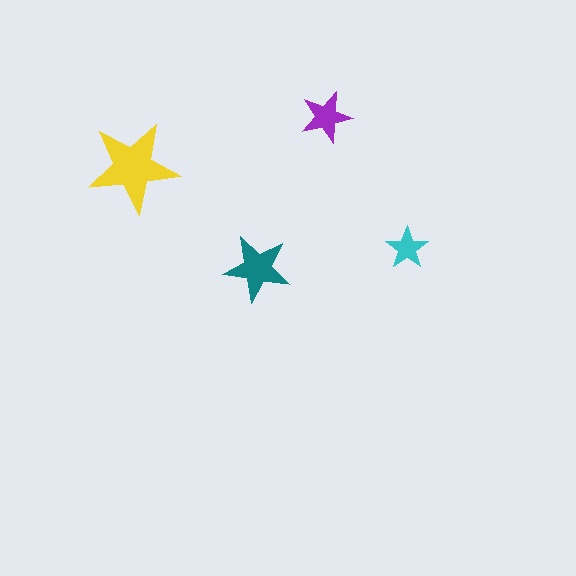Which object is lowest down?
The teal star is bottommost.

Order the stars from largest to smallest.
the yellow one, the teal one, the purple one, the cyan one.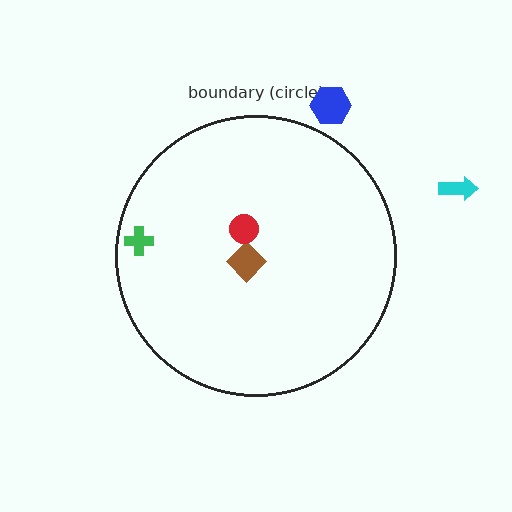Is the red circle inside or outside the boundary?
Inside.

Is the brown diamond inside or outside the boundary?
Inside.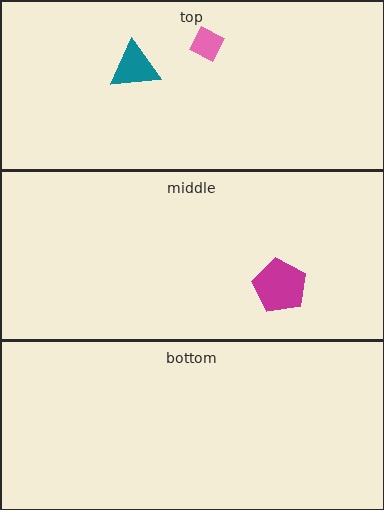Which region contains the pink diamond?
The top region.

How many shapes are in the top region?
2.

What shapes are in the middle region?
The magenta pentagon.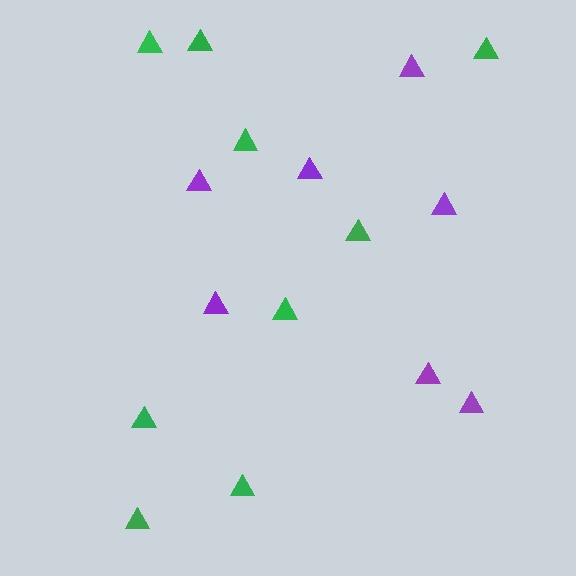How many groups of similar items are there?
There are 2 groups: one group of purple triangles (7) and one group of green triangles (9).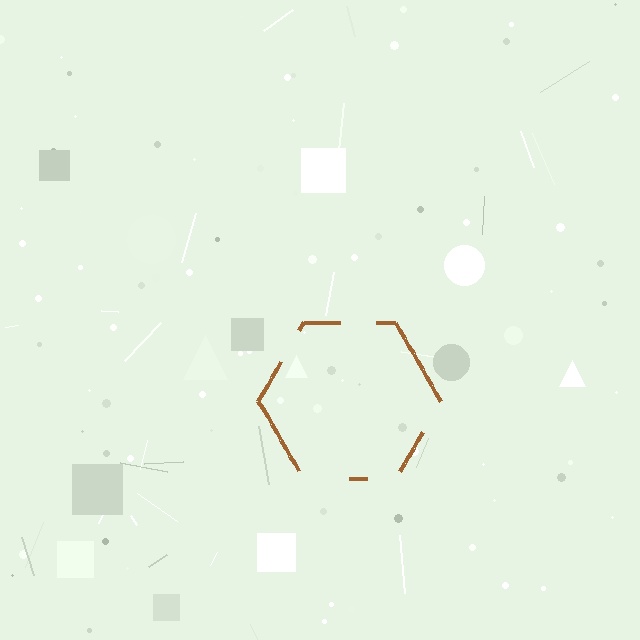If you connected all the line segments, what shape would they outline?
They would outline a hexagon.